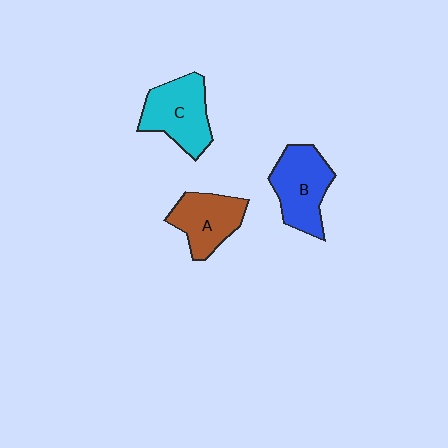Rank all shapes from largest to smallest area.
From largest to smallest: B (blue), C (cyan), A (brown).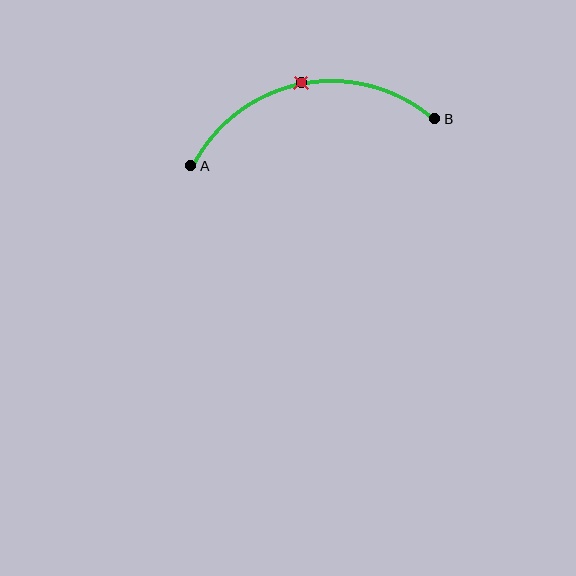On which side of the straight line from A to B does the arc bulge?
The arc bulges above the straight line connecting A and B.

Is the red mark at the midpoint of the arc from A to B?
Yes. The red mark lies on the arc at equal arc-length from both A and B — it is the arc midpoint.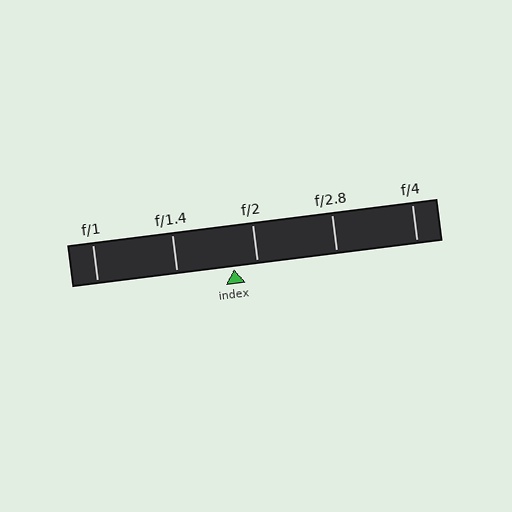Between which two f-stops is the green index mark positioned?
The index mark is between f/1.4 and f/2.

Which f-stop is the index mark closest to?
The index mark is closest to f/2.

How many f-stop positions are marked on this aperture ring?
There are 5 f-stop positions marked.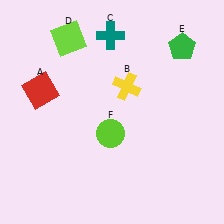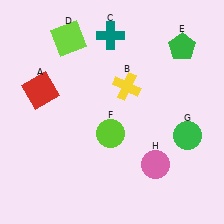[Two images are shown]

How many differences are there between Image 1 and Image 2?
There are 2 differences between the two images.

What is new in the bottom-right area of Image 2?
A green circle (G) was added in the bottom-right area of Image 2.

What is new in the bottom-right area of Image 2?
A pink circle (H) was added in the bottom-right area of Image 2.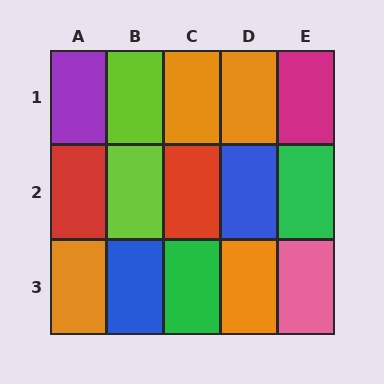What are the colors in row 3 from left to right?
Orange, blue, green, orange, pink.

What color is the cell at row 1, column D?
Orange.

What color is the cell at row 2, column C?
Red.